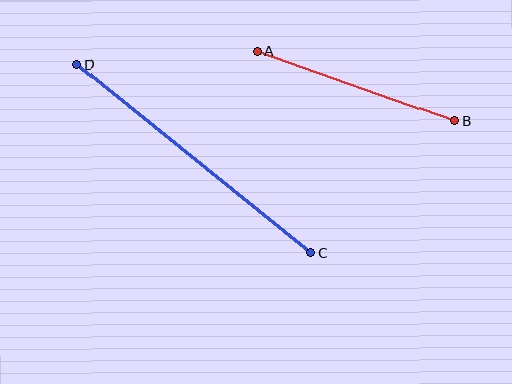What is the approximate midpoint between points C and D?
The midpoint is at approximately (194, 158) pixels.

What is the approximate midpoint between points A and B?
The midpoint is at approximately (356, 86) pixels.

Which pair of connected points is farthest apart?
Points C and D are farthest apart.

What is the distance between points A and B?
The distance is approximately 209 pixels.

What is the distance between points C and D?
The distance is approximately 301 pixels.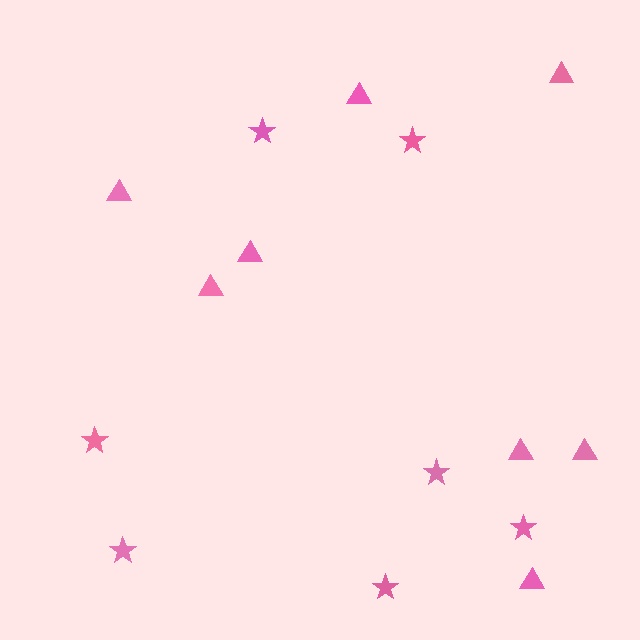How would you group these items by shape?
There are 2 groups: one group of triangles (8) and one group of stars (7).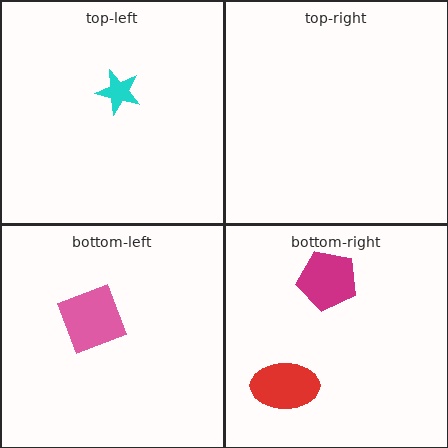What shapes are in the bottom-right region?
The magenta pentagon, the red ellipse.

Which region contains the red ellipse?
The bottom-right region.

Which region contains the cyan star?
The top-left region.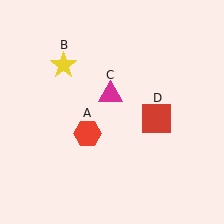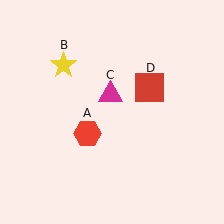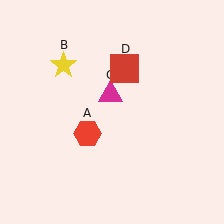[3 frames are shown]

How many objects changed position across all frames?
1 object changed position: red square (object D).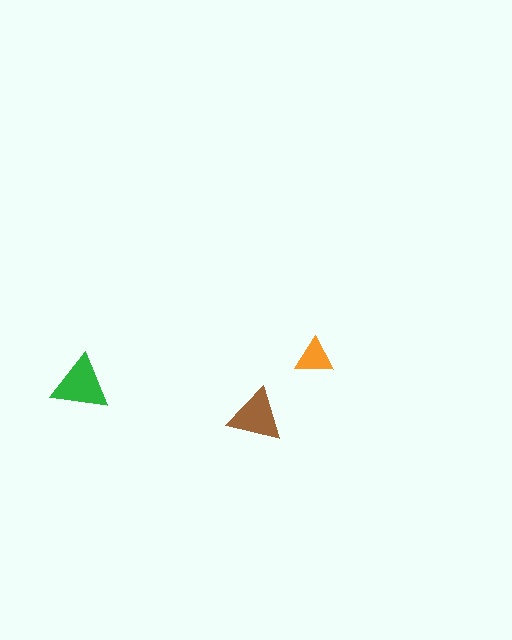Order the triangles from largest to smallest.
the green one, the brown one, the orange one.